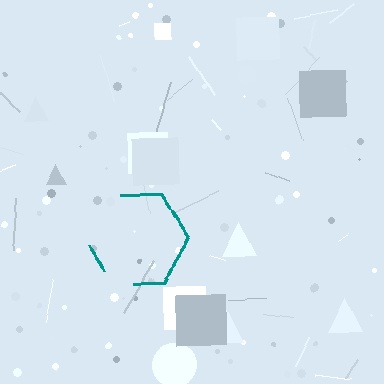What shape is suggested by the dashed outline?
The dashed outline suggests a hexagon.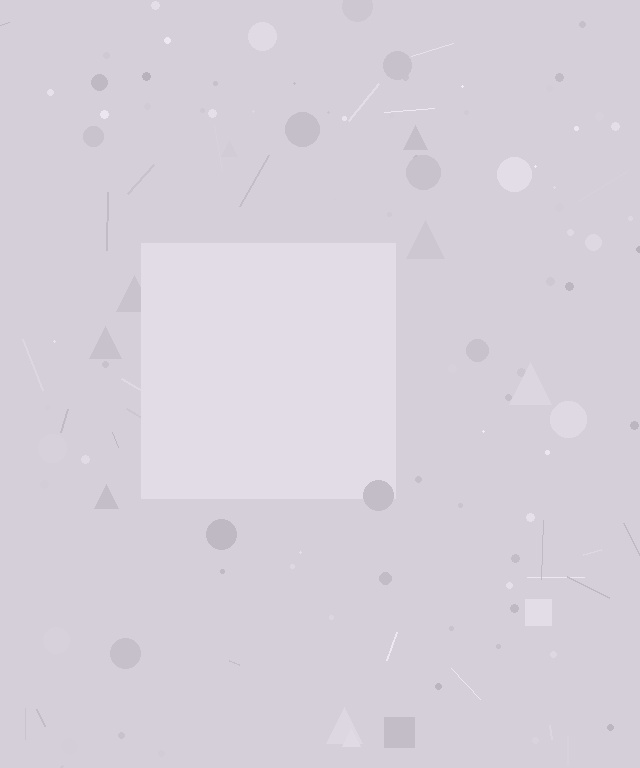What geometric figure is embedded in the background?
A square is embedded in the background.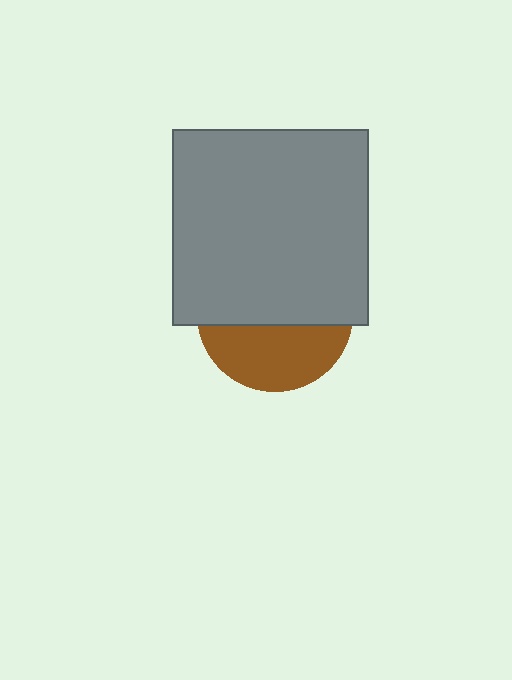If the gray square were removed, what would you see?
You would see the complete brown circle.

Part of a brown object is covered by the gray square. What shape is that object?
It is a circle.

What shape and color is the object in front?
The object in front is a gray square.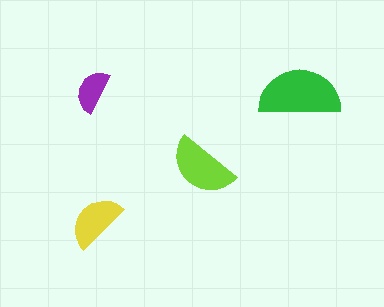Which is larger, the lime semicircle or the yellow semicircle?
The lime one.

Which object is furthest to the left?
The purple semicircle is leftmost.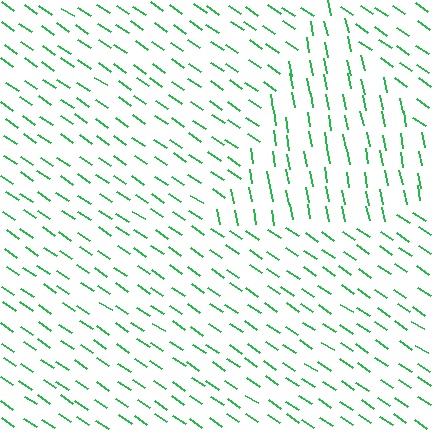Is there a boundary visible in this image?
Yes, there is a texture boundary formed by a change in line orientation.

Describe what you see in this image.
The image is filled with small green line segments. A triangle region in the image has lines oriented differently from the surrounding lines, creating a visible texture boundary.